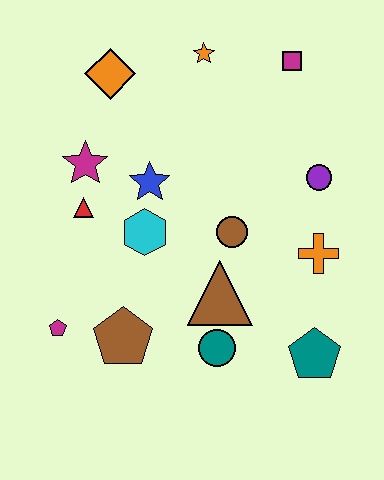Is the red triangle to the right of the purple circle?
No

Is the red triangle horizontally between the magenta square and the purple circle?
No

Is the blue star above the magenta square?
No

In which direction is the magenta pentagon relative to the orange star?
The magenta pentagon is below the orange star.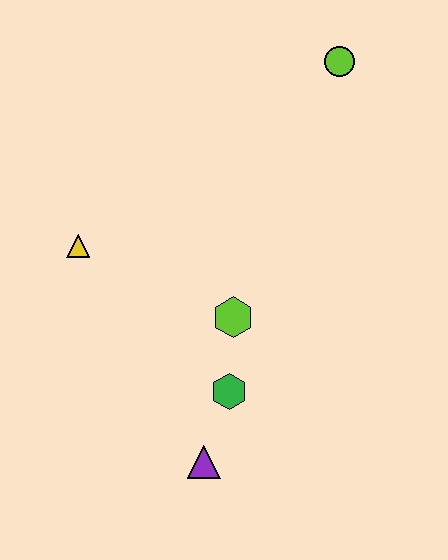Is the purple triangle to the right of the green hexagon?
No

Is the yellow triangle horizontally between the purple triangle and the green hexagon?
No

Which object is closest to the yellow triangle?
The lime hexagon is closest to the yellow triangle.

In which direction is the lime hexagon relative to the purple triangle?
The lime hexagon is above the purple triangle.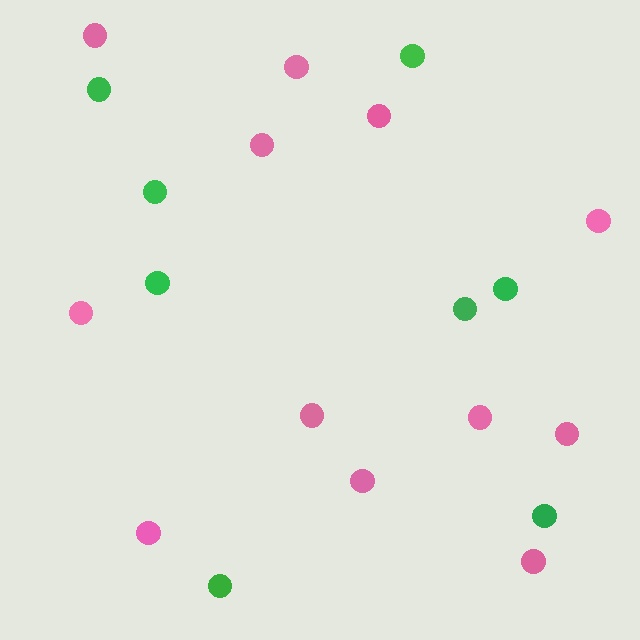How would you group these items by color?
There are 2 groups: one group of green circles (8) and one group of pink circles (12).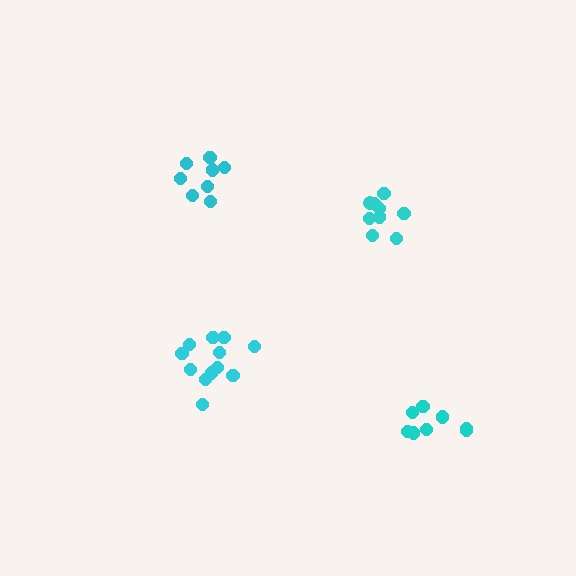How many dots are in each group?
Group 1: 8 dots, Group 2: 12 dots, Group 3: 9 dots, Group 4: 8 dots (37 total).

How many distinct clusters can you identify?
There are 4 distinct clusters.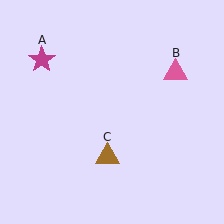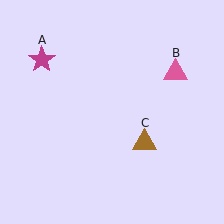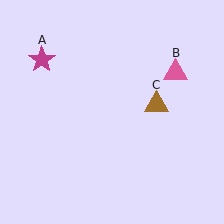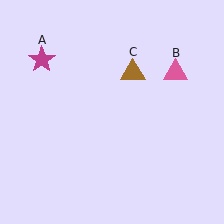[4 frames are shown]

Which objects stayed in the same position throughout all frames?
Magenta star (object A) and pink triangle (object B) remained stationary.